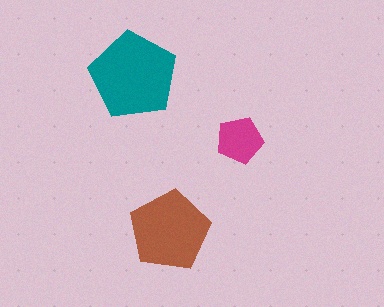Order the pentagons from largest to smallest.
the teal one, the brown one, the magenta one.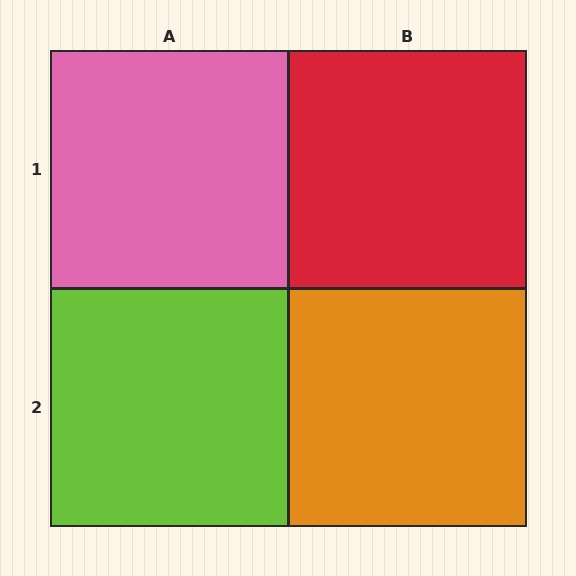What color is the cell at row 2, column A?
Lime.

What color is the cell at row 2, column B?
Orange.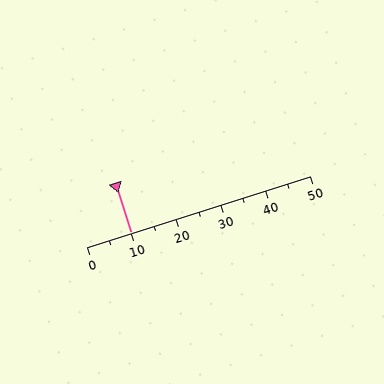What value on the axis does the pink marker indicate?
The marker indicates approximately 10.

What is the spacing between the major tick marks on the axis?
The major ticks are spaced 10 apart.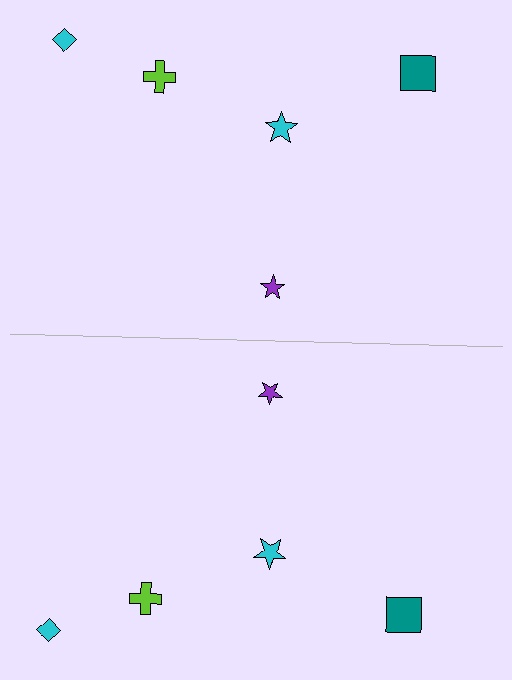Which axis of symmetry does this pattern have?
The pattern has a horizontal axis of symmetry running through the center of the image.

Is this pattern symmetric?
Yes, this pattern has bilateral (reflection) symmetry.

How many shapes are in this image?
There are 10 shapes in this image.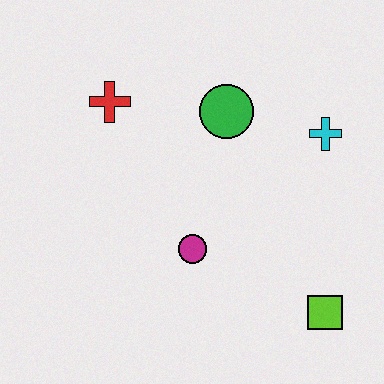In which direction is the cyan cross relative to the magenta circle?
The cyan cross is to the right of the magenta circle.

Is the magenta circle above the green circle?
No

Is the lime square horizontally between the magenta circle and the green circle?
No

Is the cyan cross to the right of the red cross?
Yes